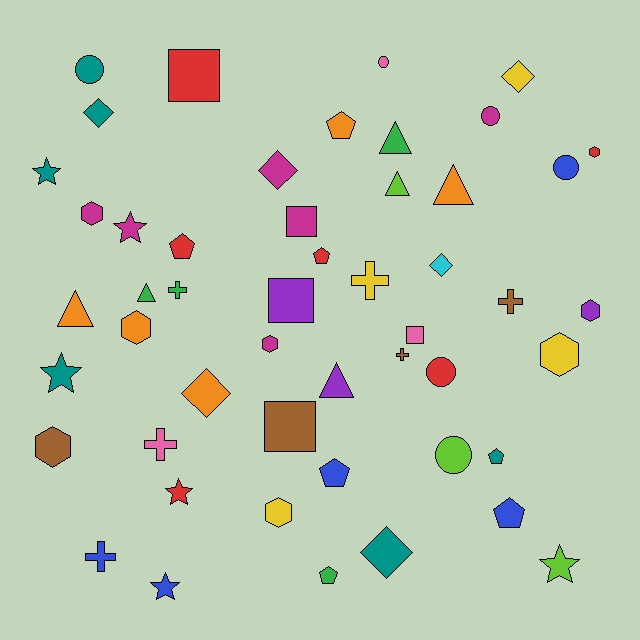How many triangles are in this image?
There are 6 triangles.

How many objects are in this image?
There are 50 objects.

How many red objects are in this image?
There are 6 red objects.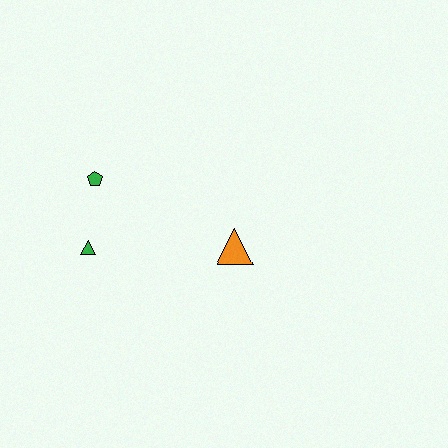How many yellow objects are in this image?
There are no yellow objects.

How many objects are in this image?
There are 3 objects.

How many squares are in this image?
There are no squares.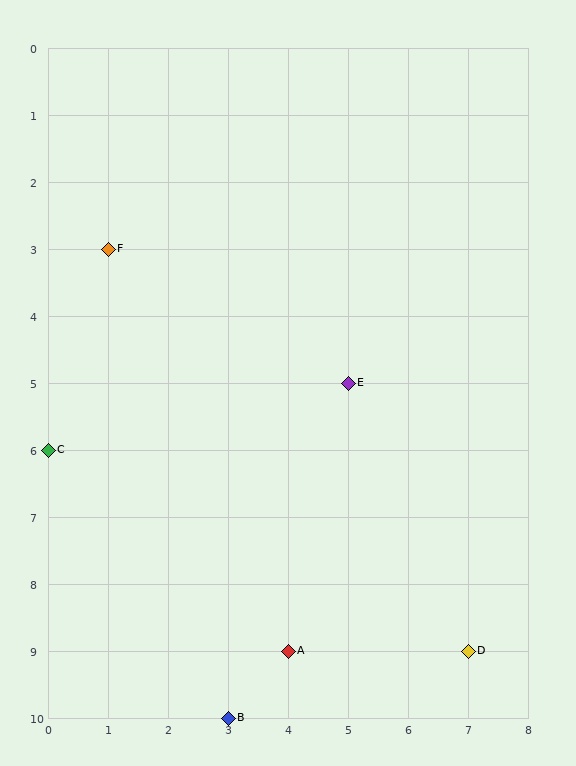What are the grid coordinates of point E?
Point E is at grid coordinates (5, 5).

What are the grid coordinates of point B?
Point B is at grid coordinates (3, 10).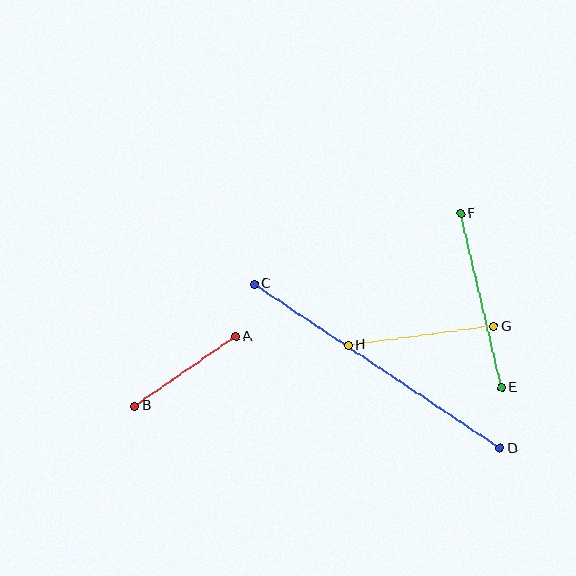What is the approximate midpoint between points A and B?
The midpoint is at approximately (185, 371) pixels.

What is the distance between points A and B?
The distance is approximately 123 pixels.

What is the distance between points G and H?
The distance is approximately 147 pixels.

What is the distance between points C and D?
The distance is approximately 296 pixels.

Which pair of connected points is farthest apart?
Points C and D are farthest apart.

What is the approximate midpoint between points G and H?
The midpoint is at approximately (421, 336) pixels.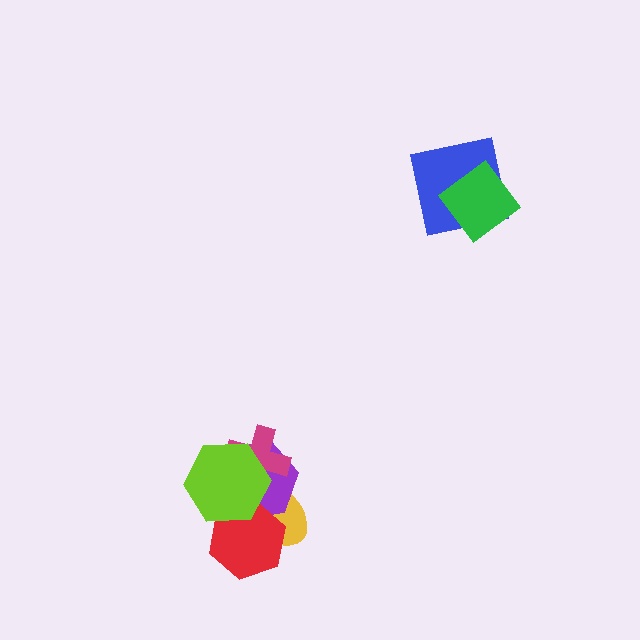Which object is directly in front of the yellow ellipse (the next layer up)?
The purple hexagon is directly in front of the yellow ellipse.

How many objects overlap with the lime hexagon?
4 objects overlap with the lime hexagon.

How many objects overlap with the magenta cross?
3 objects overlap with the magenta cross.